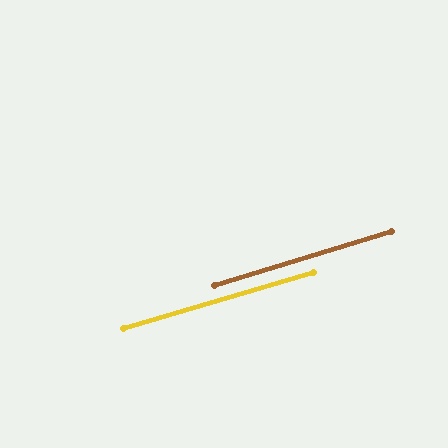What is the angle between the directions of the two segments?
Approximately 1 degree.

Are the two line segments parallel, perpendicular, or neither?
Parallel — their directions differ by only 0.7°.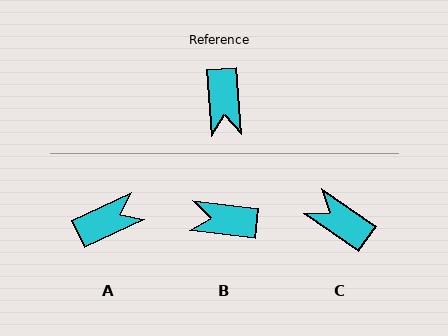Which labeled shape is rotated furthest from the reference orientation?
C, about 129 degrees away.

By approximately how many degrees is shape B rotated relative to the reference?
Approximately 101 degrees clockwise.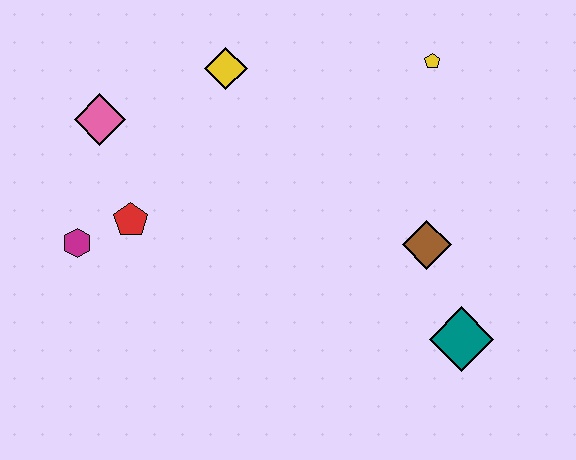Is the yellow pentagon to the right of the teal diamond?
No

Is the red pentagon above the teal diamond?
Yes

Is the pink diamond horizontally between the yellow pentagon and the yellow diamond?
No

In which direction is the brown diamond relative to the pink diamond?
The brown diamond is to the right of the pink diamond.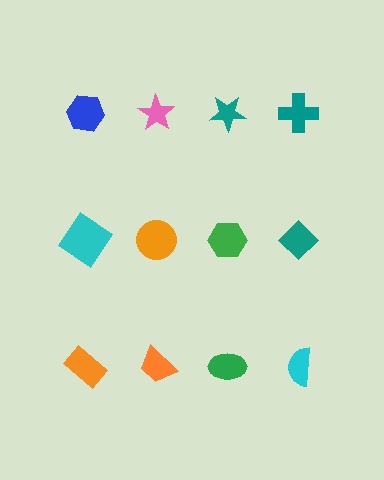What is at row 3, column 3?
A green ellipse.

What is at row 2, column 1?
A cyan diamond.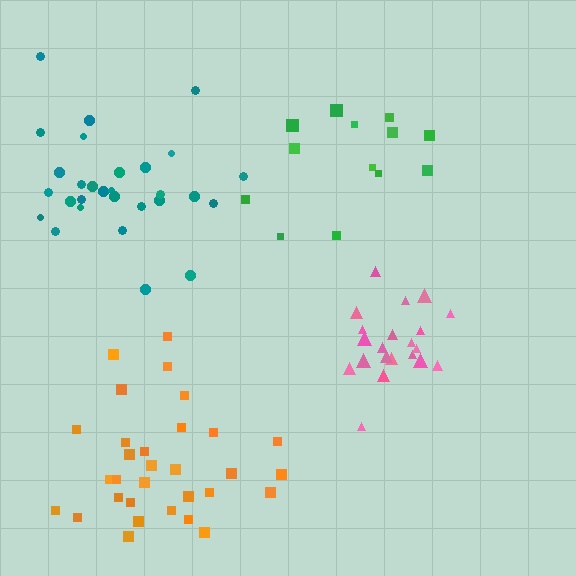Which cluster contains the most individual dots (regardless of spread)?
Orange (32).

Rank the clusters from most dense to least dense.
pink, teal, orange, green.